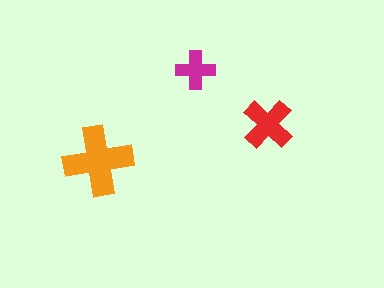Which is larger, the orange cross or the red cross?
The orange one.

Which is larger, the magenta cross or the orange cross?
The orange one.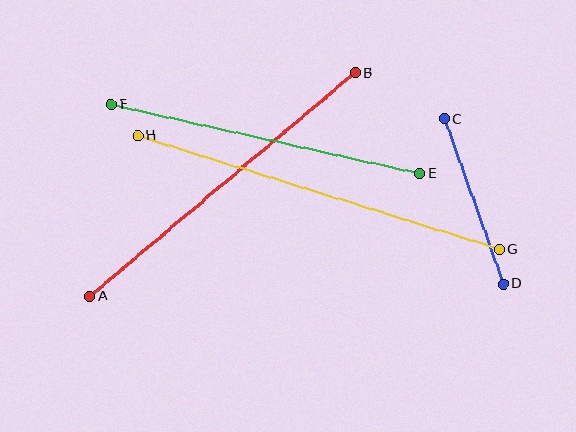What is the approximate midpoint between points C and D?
The midpoint is at approximately (474, 202) pixels.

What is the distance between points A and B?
The distance is approximately 347 pixels.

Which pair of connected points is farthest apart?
Points G and H are farthest apart.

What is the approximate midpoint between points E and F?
The midpoint is at approximately (266, 139) pixels.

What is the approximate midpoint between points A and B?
The midpoint is at approximately (223, 184) pixels.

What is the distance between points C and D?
The distance is approximately 175 pixels.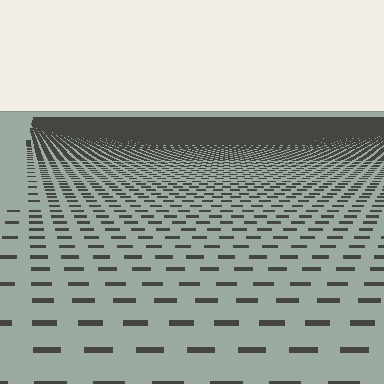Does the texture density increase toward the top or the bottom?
Density increases toward the top.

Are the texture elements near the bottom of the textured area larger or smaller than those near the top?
Larger. Near the bottom, elements are closer to the viewer and appear at a bigger on-screen size.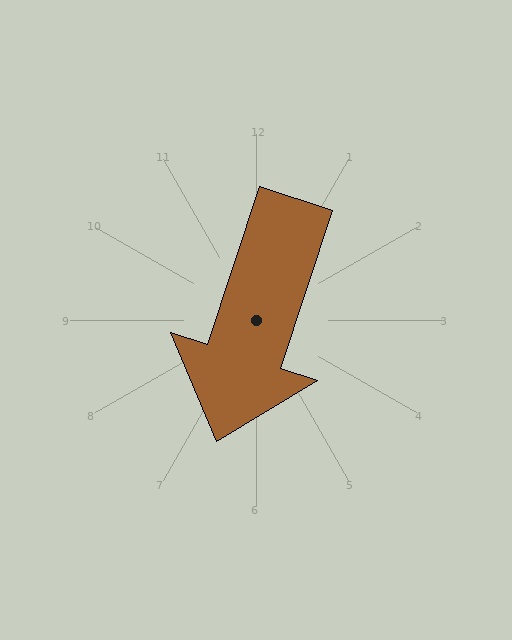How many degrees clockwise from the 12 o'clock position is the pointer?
Approximately 198 degrees.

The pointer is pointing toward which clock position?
Roughly 7 o'clock.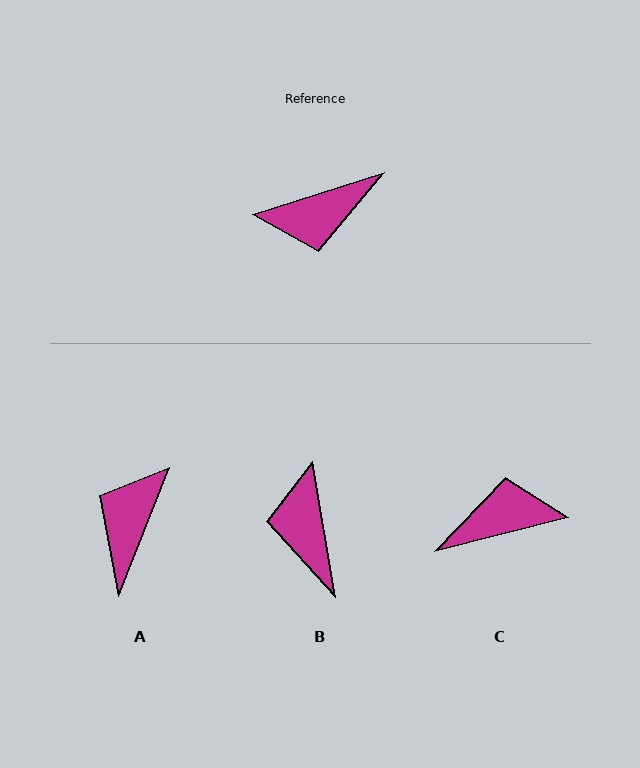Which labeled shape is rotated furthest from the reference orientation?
C, about 176 degrees away.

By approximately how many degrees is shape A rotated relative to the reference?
Approximately 129 degrees clockwise.